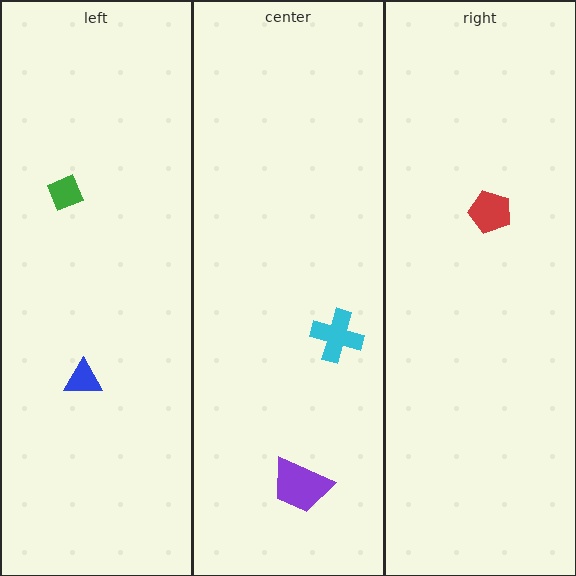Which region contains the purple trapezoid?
The center region.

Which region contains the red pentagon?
The right region.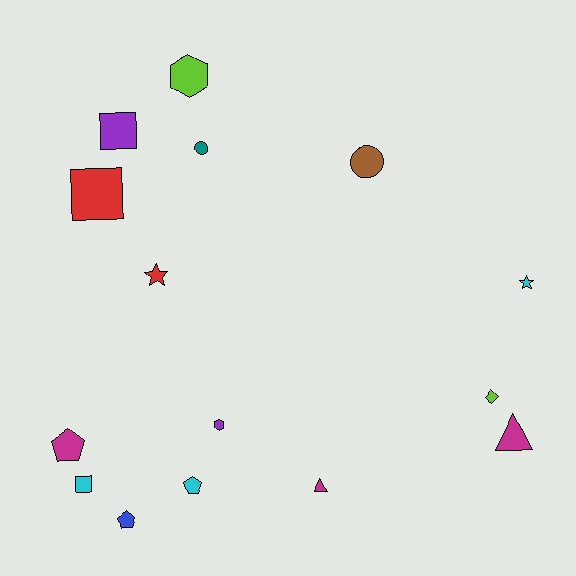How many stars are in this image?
There are 2 stars.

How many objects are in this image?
There are 15 objects.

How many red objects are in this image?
There are 2 red objects.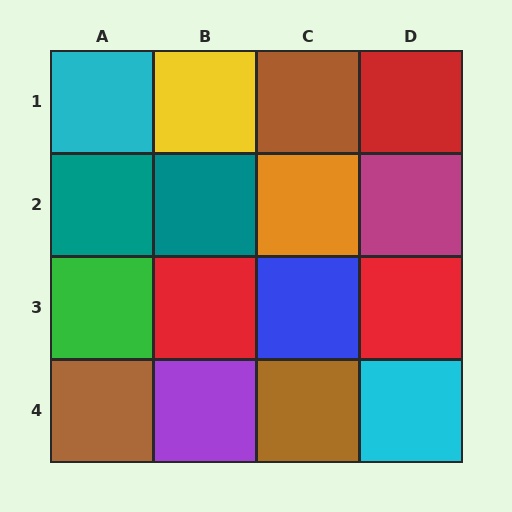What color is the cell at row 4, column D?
Cyan.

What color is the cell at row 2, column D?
Magenta.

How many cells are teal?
2 cells are teal.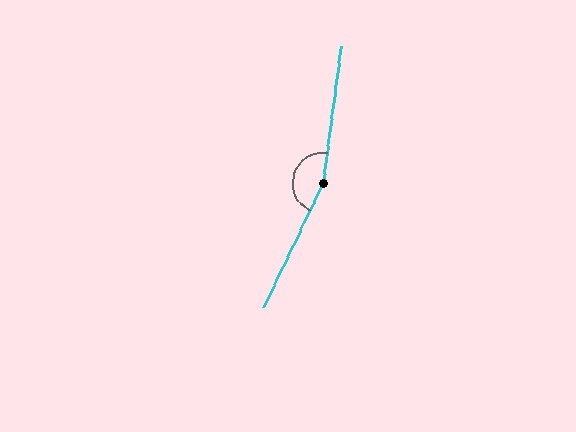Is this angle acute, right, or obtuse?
It is obtuse.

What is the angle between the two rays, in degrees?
Approximately 162 degrees.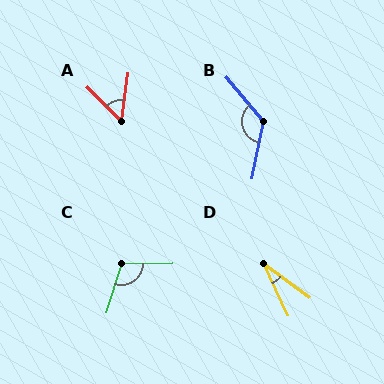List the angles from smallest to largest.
D (29°), A (52°), C (108°), B (129°).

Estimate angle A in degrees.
Approximately 52 degrees.